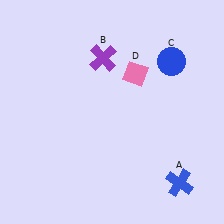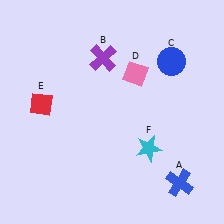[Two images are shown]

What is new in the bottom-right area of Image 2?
A cyan star (F) was added in the bottom-right area of Image 2.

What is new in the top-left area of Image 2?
A red diamond (E) was added in the top-left area of Image 2.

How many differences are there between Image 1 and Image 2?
There are 2 differences between the two images.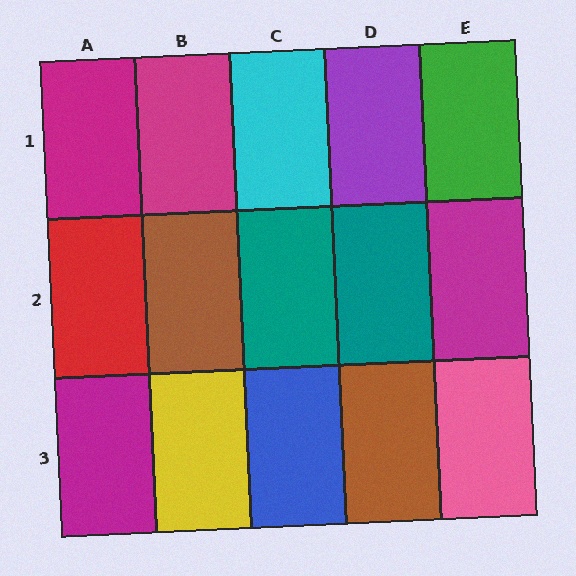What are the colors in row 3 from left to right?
Magenta, yellow, blue, brown, pink.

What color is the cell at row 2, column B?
Brown.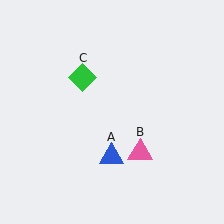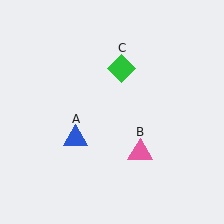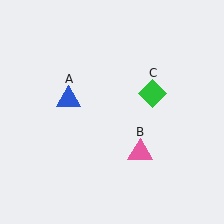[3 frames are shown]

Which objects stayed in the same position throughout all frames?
Pink triangle (object B) remained stationary.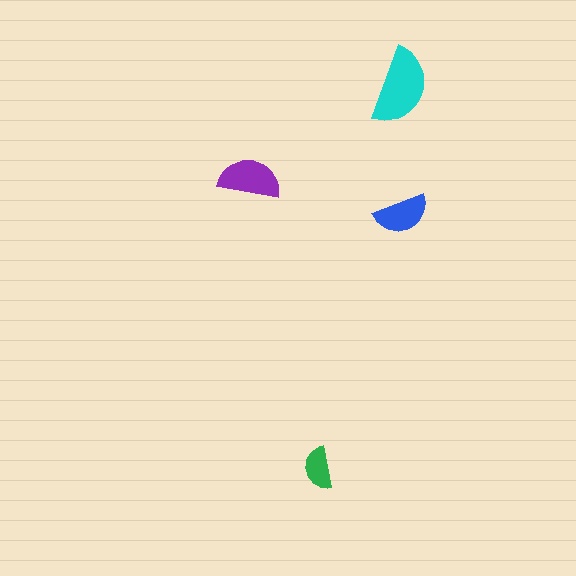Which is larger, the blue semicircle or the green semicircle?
The blue one.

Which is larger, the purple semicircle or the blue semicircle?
The purple one.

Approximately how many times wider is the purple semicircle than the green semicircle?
About 1.5 times wider.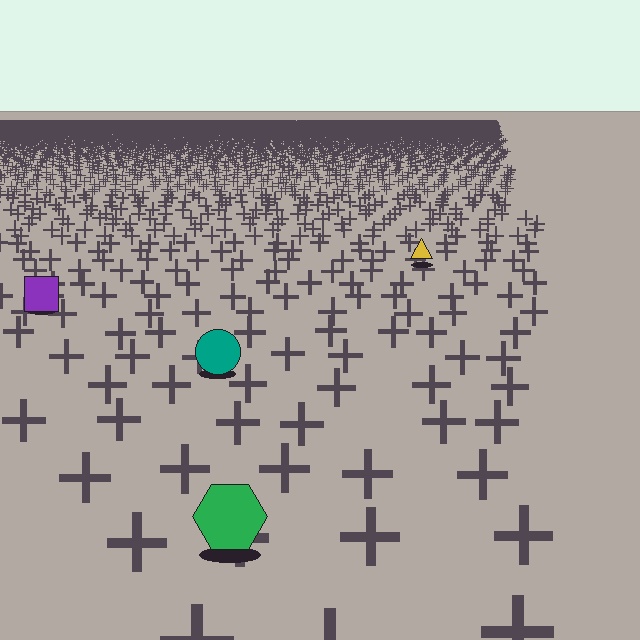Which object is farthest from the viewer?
The yellow triangle is farthest from the viewer. It appears smaller and the ground texture around it is denser.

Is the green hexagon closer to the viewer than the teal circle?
Yes. The green hexagon is closer — you can tell from the texture gradient: the ground texture is coarser near it.